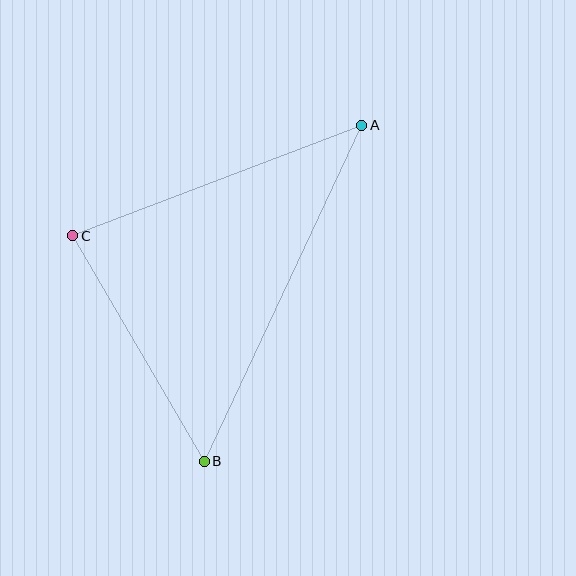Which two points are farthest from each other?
Points A and B are farthest from each other.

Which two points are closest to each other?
Points B and C are closest to each other.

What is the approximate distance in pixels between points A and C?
The distance between A and C is approximately 310 pixels.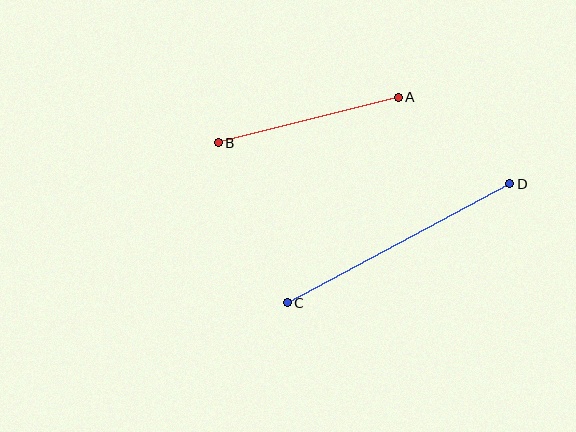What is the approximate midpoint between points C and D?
The midpoint is at approximately (399, 243) pixels.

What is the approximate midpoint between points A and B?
The midpoint is at approximately (308, 120) pixels.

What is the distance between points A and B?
The distance is approximately 186 pixels.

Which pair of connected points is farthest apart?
Points C and D are farthest apart.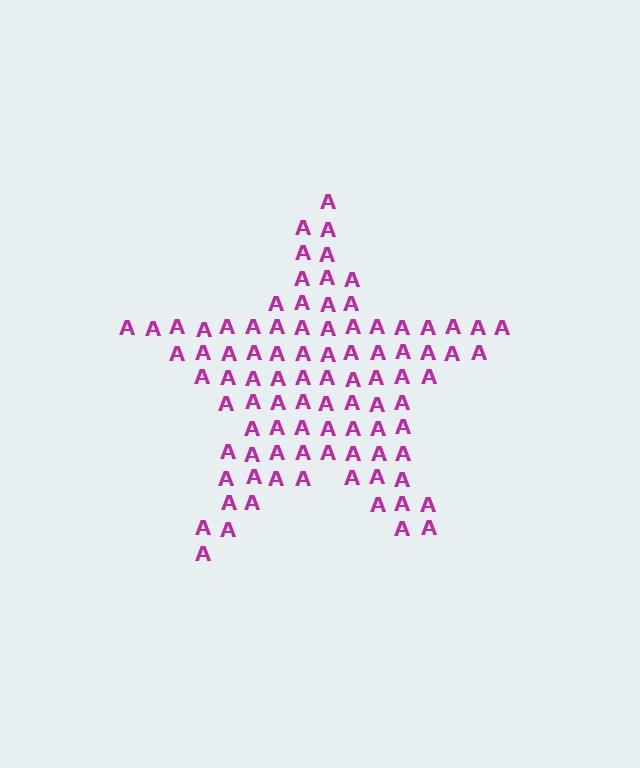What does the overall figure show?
The overall figure shows a star.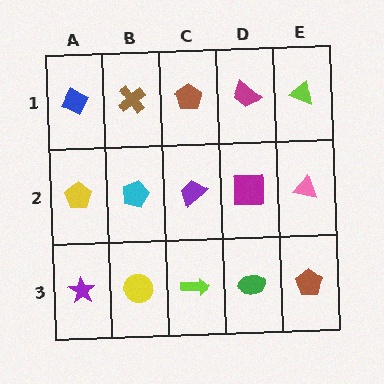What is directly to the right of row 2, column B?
A purple trapezoid.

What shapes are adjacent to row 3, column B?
A cyan pentagon (row 2, column B), a purple star (row 3, column A), a lime arrow (row 3, column C).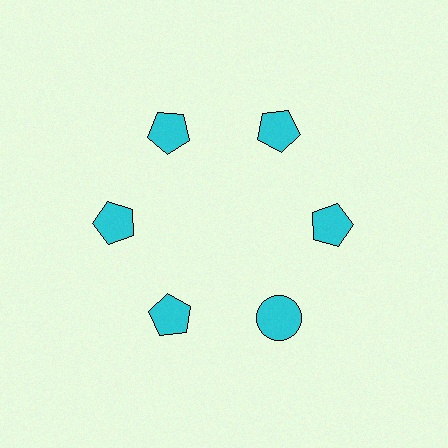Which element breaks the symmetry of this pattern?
The cyan circle at roughly the 5 o'clock position breaks the symmetry. All other shapes are cyan pentagons.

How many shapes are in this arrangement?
There are 6 shapes arranged in a ring pattern.